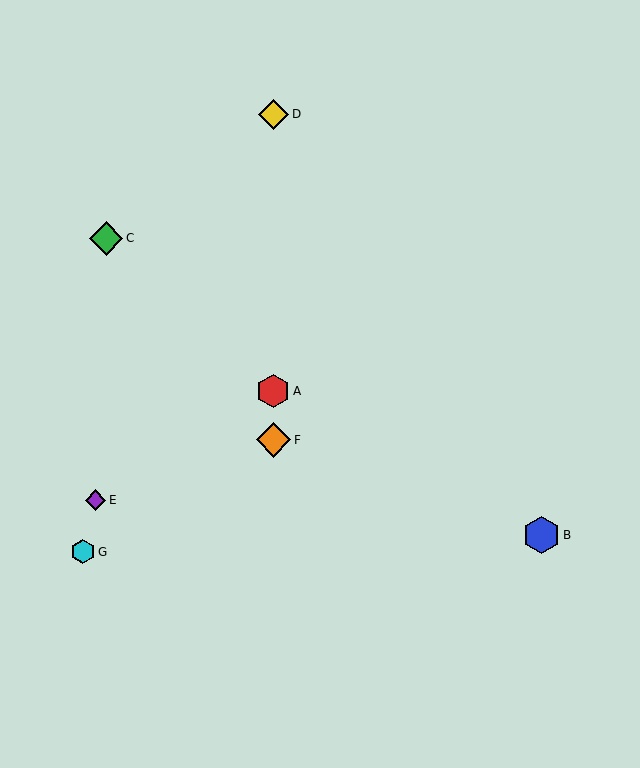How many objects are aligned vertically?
3 objects (A, D, F) are aligned vertically.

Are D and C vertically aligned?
No, D is at x≈273 and C is at x≈106.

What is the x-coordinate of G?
Object G is at x≈83.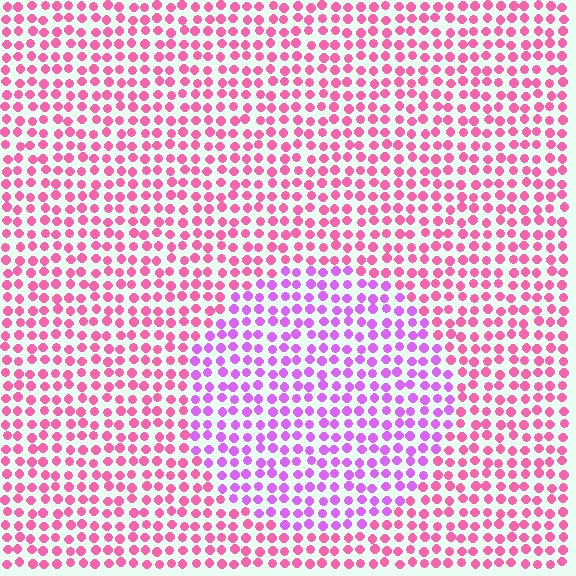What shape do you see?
I see a circle.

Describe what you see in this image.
The image is filled with small pink elements in a uniform arrangement. A circle-shaped region is visible where the elements are tinted to a slightly different hue, forming a subtle color boundary.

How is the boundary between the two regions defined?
The boundary is defined purely by a slight shift in hue (about 40 degrees). Spacing, size, and orientation are identical on both sides.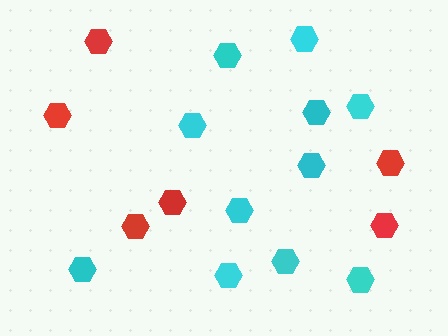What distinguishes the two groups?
There are 2 groups: one group of red hexagons (6) and one group of cyan hexagons (11).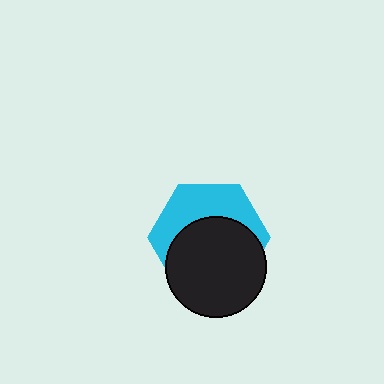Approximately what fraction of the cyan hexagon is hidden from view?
Roughly 58% of the cyan hexagon is hidden behind the black circle.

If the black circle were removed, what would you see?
You would see the complete cyan hexagon.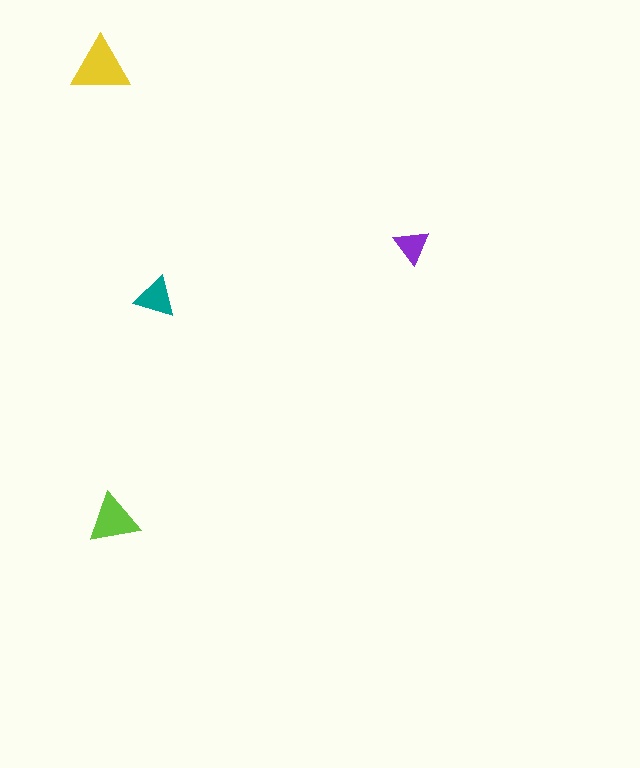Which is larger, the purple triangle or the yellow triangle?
The yellow one.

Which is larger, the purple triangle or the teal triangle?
The teal one.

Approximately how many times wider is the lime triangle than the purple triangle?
About 1.5 times wider.